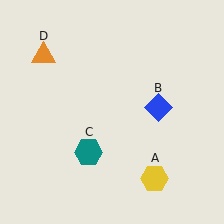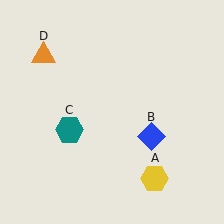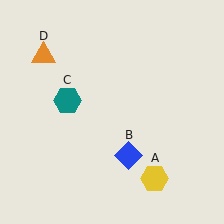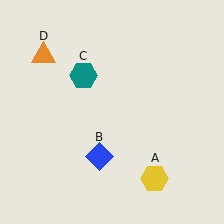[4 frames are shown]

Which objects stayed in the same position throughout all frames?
Yellow hexagon (object A) and orange triangle (object D) remained stationary.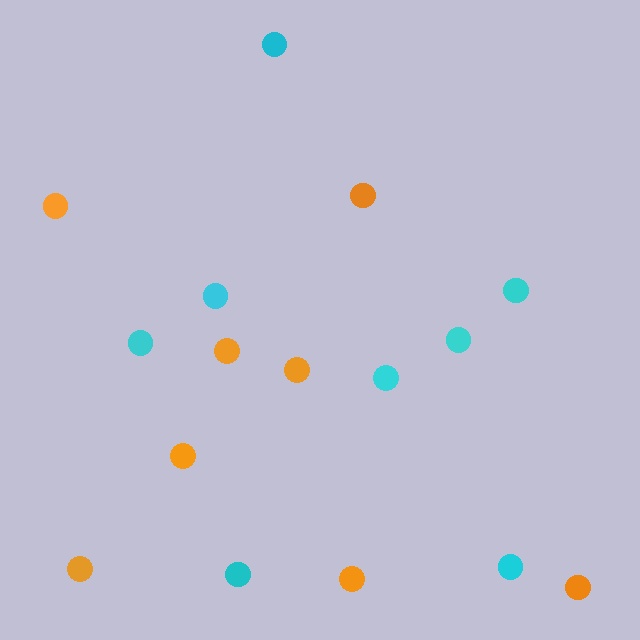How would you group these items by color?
There are 2 groups: one group of orange circles (8) and one group of cyan circles (8).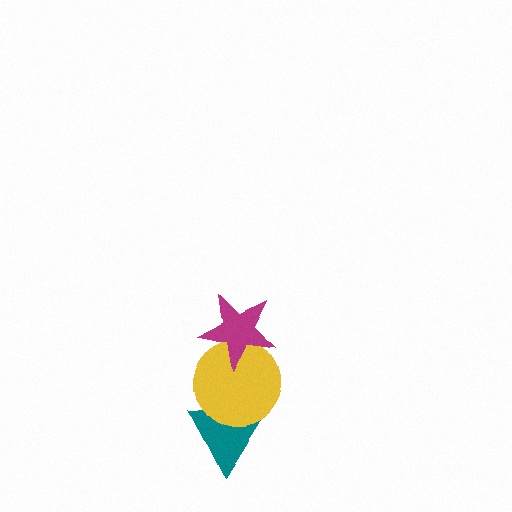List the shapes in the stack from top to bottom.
From top to bottom: the magenta star, the yellow circle, the teal triangle.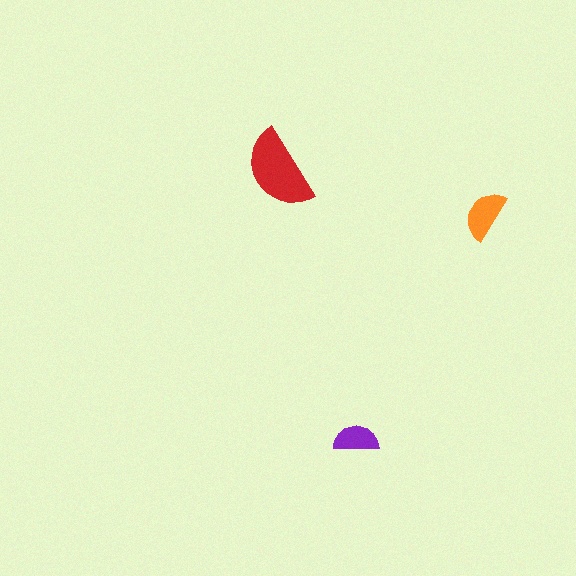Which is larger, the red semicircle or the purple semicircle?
The red one.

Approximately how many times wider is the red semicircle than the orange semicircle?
About 1.5 times wider.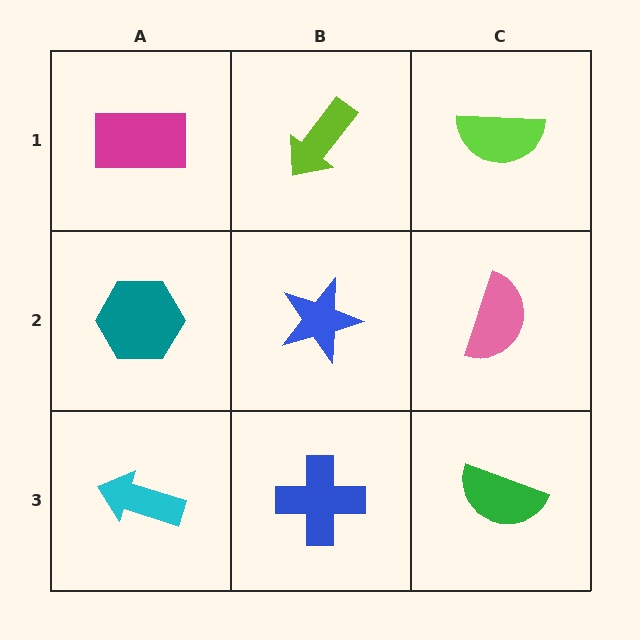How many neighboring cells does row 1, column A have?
2.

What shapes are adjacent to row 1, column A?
A teal hexagon (row 2, column A), a lime arrow (row 1, column B).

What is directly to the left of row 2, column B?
A teal hexagon.